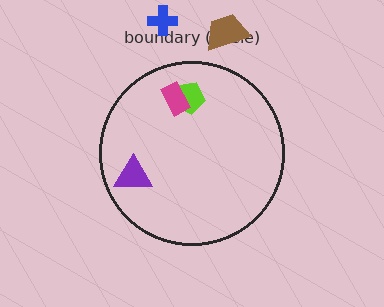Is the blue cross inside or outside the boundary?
Outside.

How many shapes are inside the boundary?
3 inside, 2 outside.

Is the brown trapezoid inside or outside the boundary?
Outside.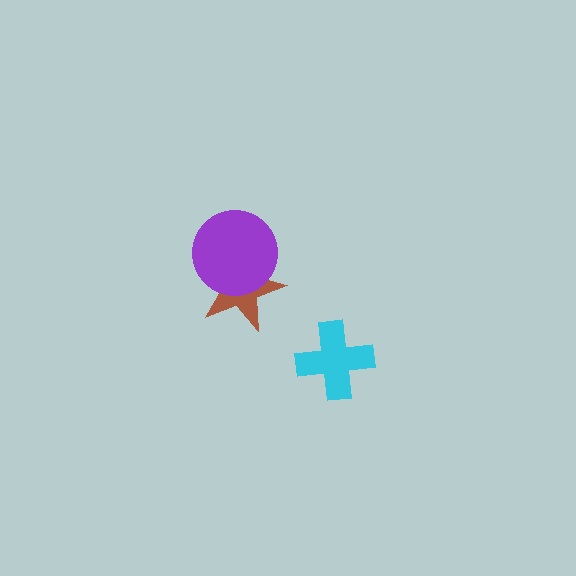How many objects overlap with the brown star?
1 object overlaps with the brown star.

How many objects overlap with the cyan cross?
0 objects overlap with the cyan cross.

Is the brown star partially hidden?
Yes, it is partially covered by another shape.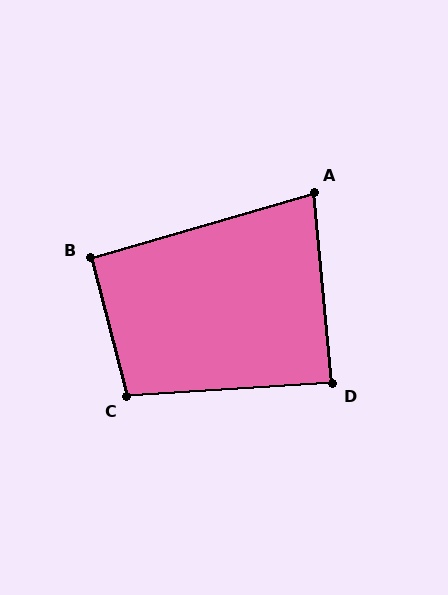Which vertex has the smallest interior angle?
A, at approximately 79 degrees.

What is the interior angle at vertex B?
Approximately 92 degrees (approximately right).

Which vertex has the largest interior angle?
C, at approximately 101 degrees.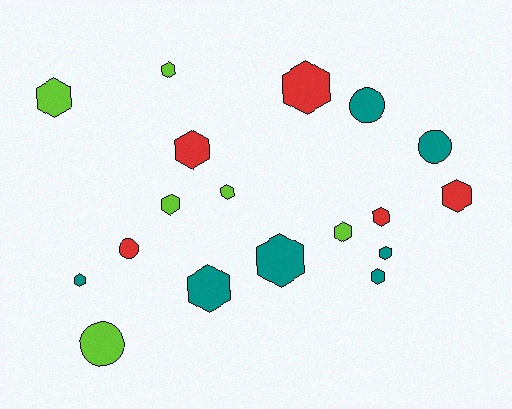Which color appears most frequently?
Teal, with 7 objects.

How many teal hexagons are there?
There are 5 teal hexagons.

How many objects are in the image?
There are 18 objects.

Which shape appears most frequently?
Hexagon, with 14 objects.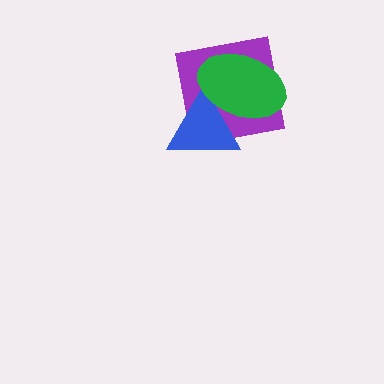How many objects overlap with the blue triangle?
2 objects overlap with the blue triangle.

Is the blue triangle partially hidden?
Yes, it is partially covered by another shape.